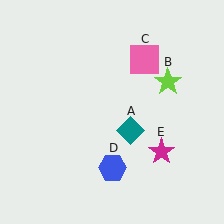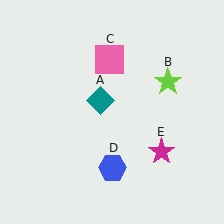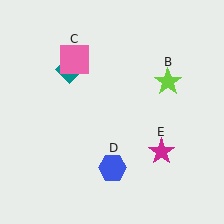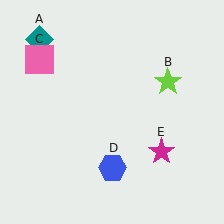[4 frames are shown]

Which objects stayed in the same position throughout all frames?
Lime star (object B) and blue hexagon (object D) and magenta star (object E) remained stationary.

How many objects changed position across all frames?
2 objects changed position: teal diamond (object A), pink square (object C).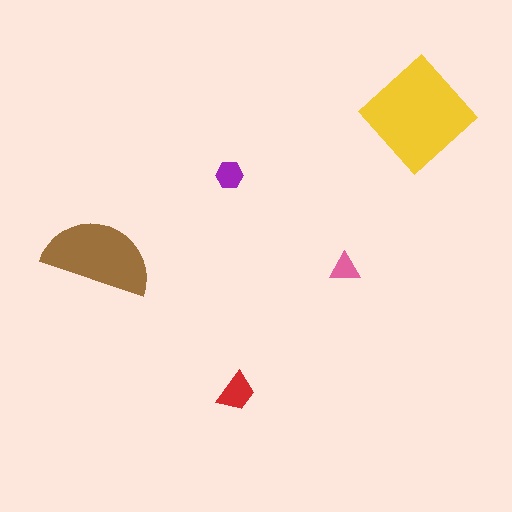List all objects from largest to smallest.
The yellow diamond, the brown semicircle, the red trapezoid, the purple hexagon, the pink triangle.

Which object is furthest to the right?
The yellow diamond is rightmost.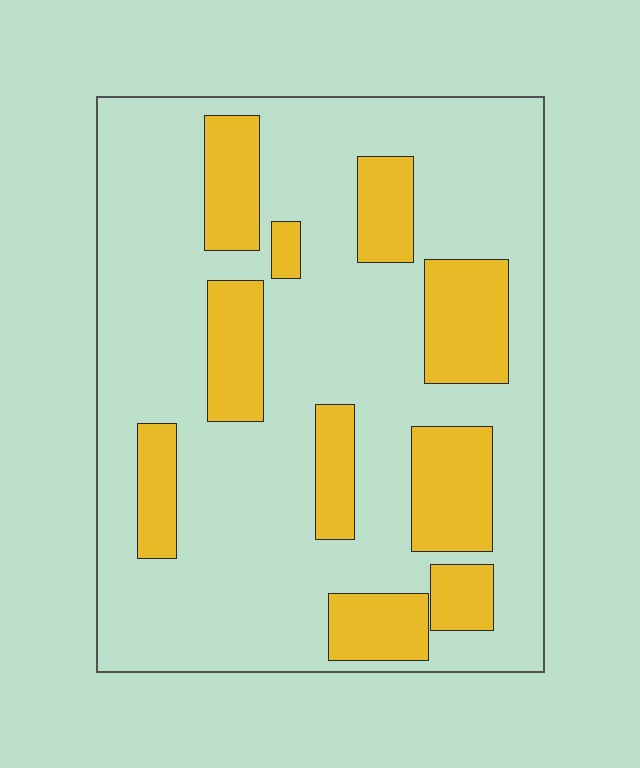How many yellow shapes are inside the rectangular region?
10.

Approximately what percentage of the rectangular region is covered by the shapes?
Approximately 25%.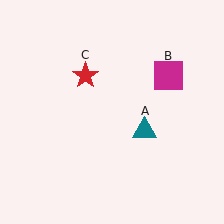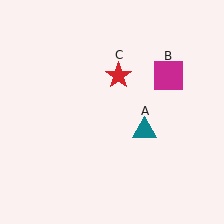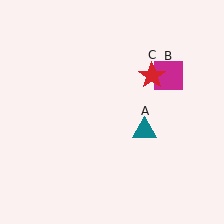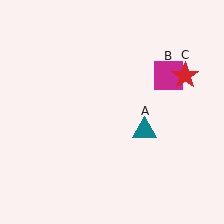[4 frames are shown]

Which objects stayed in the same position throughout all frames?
Teal triangle (object A) and magenta square (object B) remained stationary.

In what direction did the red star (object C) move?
The red star (object C) moved right.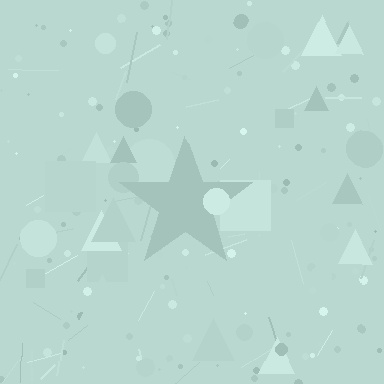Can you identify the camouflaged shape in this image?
The camouflaged shape is a star.